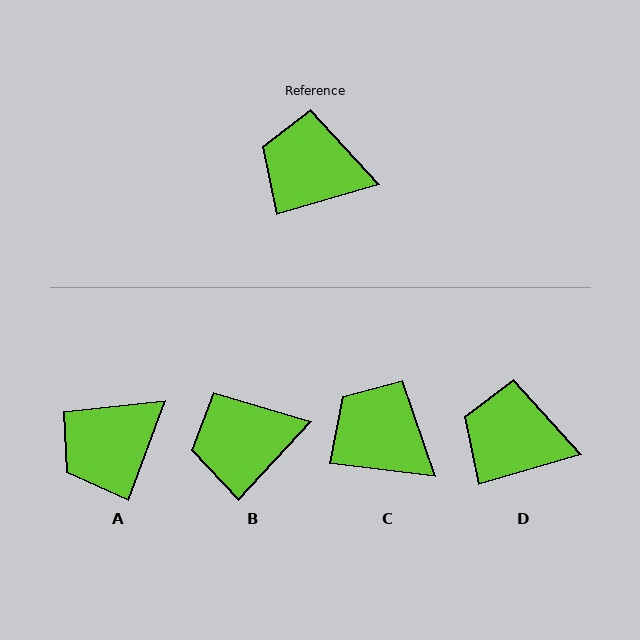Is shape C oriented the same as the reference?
No, it is off by about 23 degrees.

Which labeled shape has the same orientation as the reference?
D.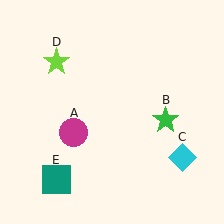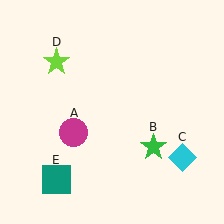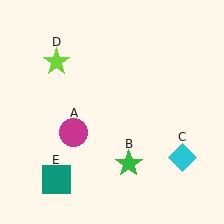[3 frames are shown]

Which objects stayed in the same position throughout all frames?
Magenta circle (object A) and cyan diamond (object C) and lime star (object D) and teal square (object E) remained stationary.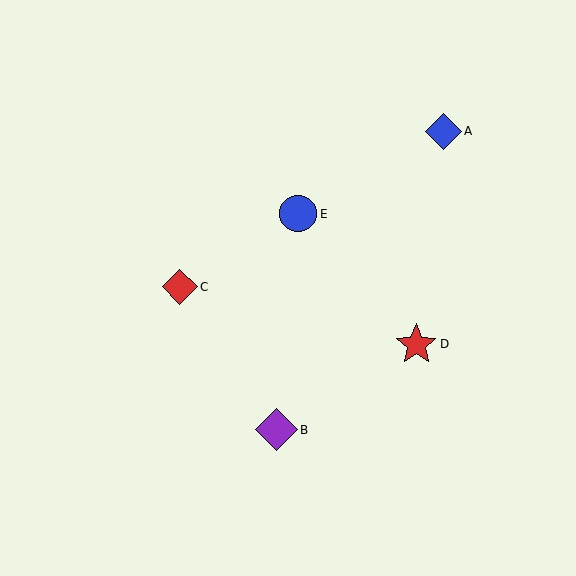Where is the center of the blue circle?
The center of the blue circle is at (298, 214).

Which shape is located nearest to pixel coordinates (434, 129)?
The blue diamond (labeled A) at (443, 131) is nearest to that location.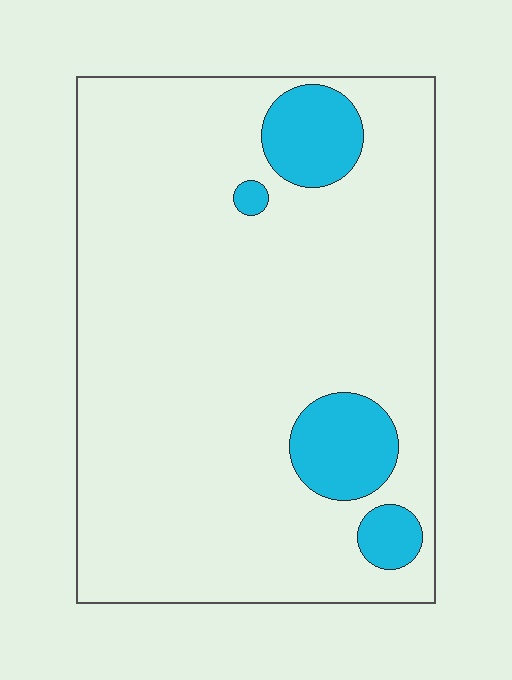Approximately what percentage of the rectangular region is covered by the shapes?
Approximately 10%.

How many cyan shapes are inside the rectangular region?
4.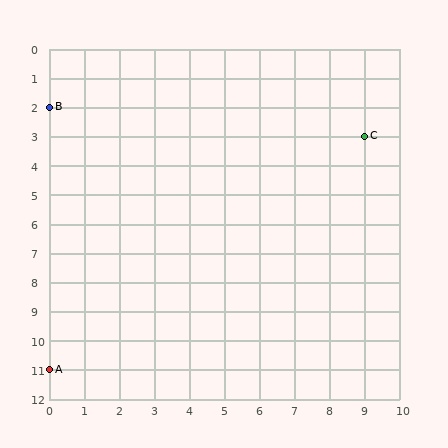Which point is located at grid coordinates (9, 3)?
Point C is at (9, 3).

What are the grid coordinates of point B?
Point B is at grid coordinates (0, 2).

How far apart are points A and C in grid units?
Points A and C are 9 columns and 8 rows apart (about 12.0 grid units diagonally).